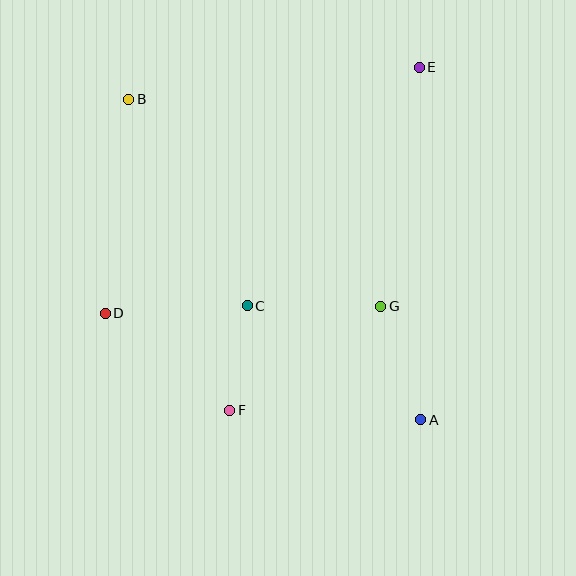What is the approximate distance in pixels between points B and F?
The distance between B and F is approximately 327 pixels.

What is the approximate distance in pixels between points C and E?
The distance between C and E is approximately 294 pixels.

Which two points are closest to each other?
Points C and F are closest to each other.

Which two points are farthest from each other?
Points A and B are farthest from each other.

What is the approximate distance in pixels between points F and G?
The distance between F and G is approximately 183 pixels.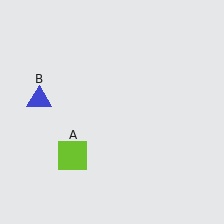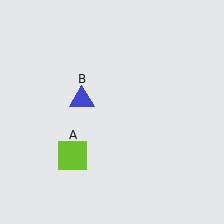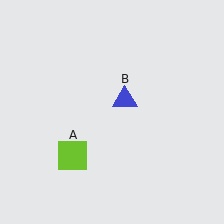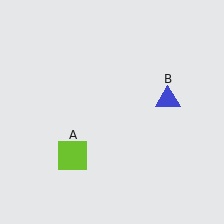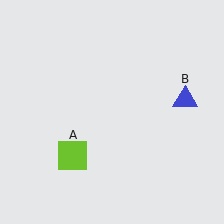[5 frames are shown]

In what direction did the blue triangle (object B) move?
The blue triangle (object B) moved right.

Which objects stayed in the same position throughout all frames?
Lime square (object A) remained stationary.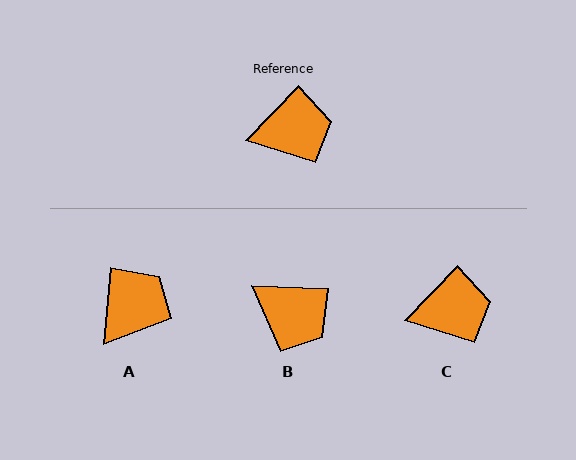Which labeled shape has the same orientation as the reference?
C.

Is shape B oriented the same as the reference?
No, it is off by about 49 degrees.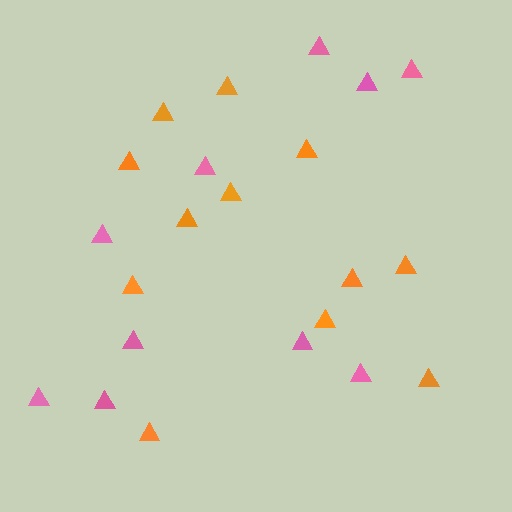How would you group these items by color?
There are 2 groups: one group of orange triangles (12) and one group of pink triangles (10).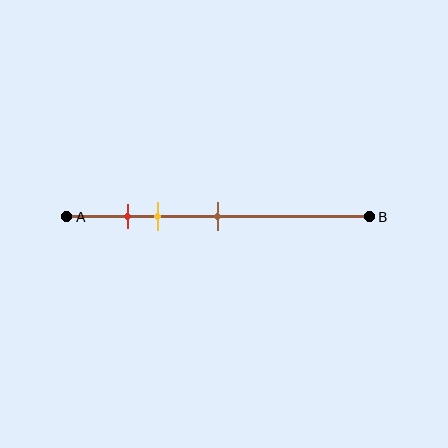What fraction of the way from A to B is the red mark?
The red mark is approximately 20% (0.2) of the way from A to B.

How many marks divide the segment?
There are 3 marks dividing the segment.